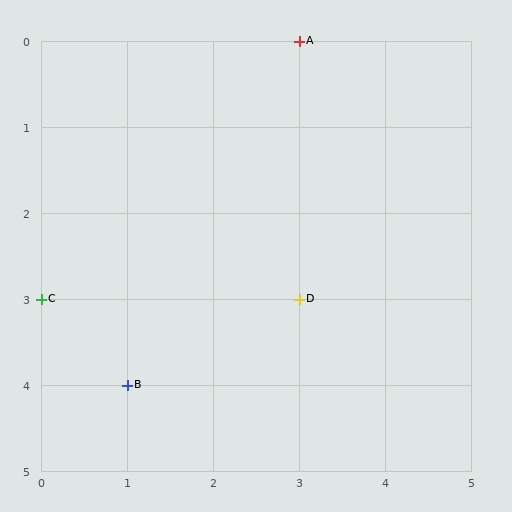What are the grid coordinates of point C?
Point C is at grid coordinates (0, 3).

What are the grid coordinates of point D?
Point D is at grid coordinates (3, 3).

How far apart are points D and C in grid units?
Points D and C are 3 columns apart.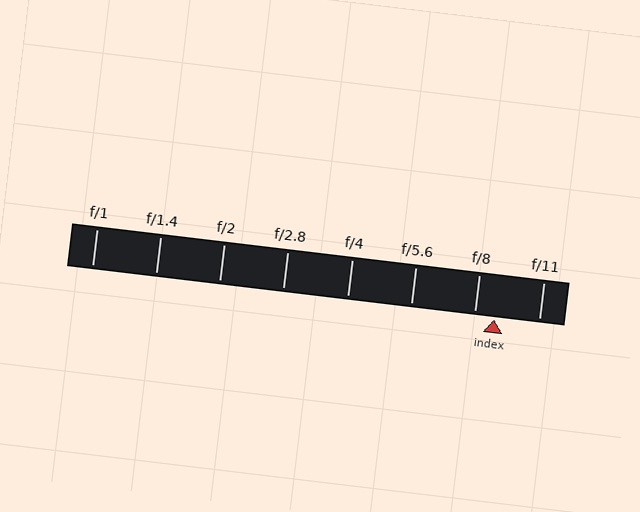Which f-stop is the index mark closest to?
The index mark is closest to f/8.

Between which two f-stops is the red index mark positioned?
The index mark is between f/8 and f/11.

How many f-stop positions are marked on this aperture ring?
There are 8 f-stop positions marked.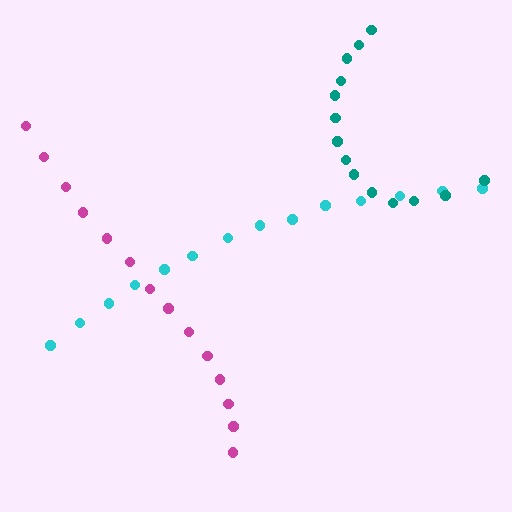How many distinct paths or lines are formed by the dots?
There are 3 distinct paths.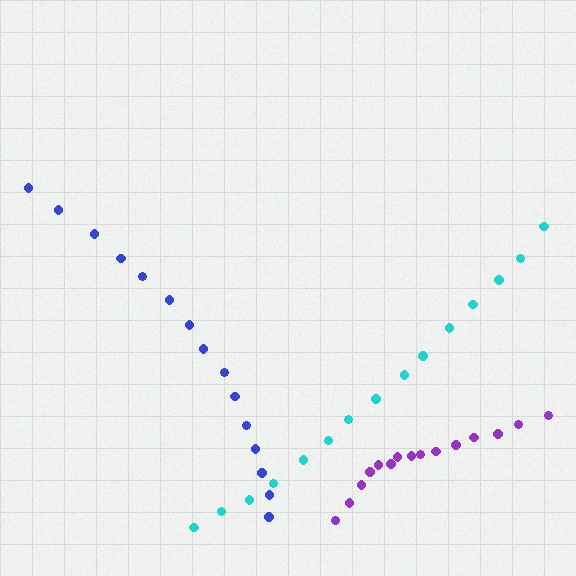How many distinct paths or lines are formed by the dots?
There are 3 distinct paths.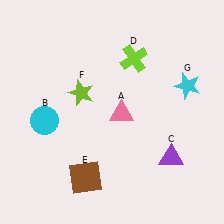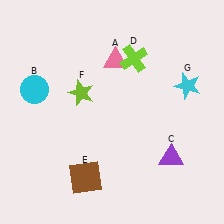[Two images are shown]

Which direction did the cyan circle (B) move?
The cyan circle (B) moved up.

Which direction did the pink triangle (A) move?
The pink triangle (A) moved up.